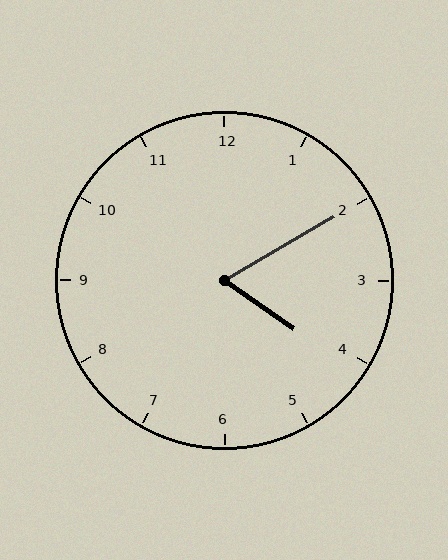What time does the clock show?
4:10.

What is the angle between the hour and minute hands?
Approximately 65 degrees.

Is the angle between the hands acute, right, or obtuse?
It is acute.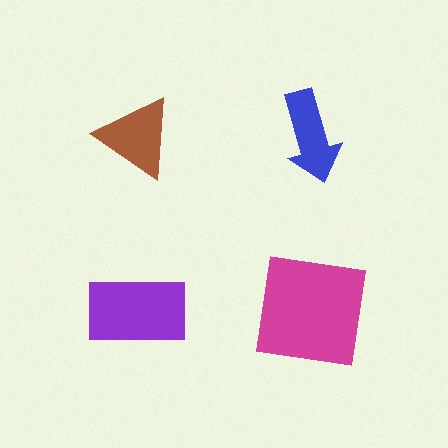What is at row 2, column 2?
A magenta square.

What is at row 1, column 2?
A blue arrow.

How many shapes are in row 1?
2 shapes.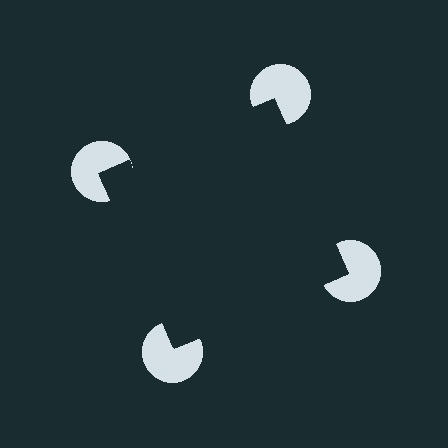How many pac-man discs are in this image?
There are 4 — one at each vertex of the illusory square.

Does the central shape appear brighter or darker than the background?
It typically appears slightly darker than the background, even though no actual brightness change is drawn.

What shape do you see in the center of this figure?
An illusory square — its edges are inferred from the aligned wedge cuts in the pac-man discs, not physically drawn.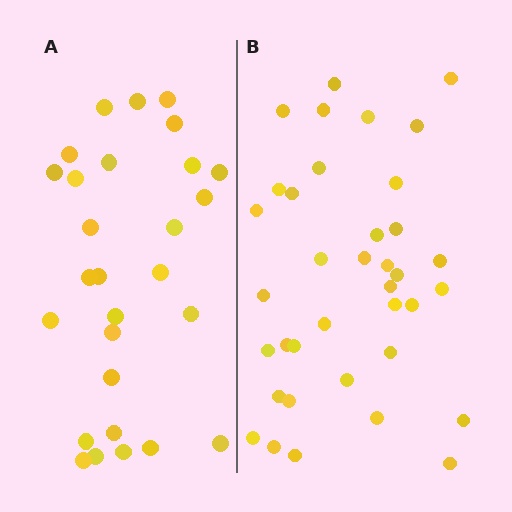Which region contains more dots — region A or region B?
Region B (the right region) has more dots.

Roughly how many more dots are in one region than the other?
Region B has roughly 8 or so more dots than region A.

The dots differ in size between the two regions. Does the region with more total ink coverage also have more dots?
No. Region A has more total ink coverage because its dots are larger, but region B actually contains more individual dots. Total area can be misleading — the number of items is what matters here.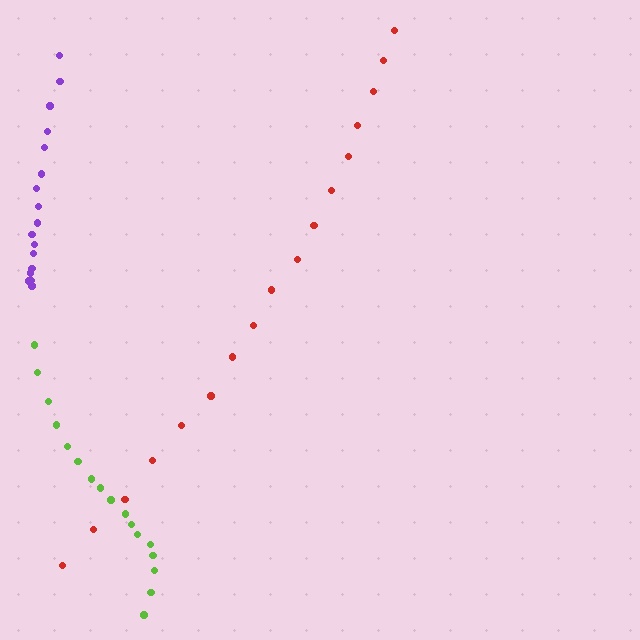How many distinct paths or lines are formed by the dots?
There are 3 distinct paths.